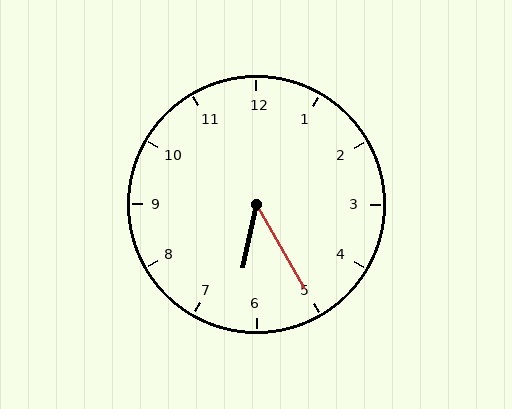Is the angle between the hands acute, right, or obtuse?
It is acute.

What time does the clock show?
6:25.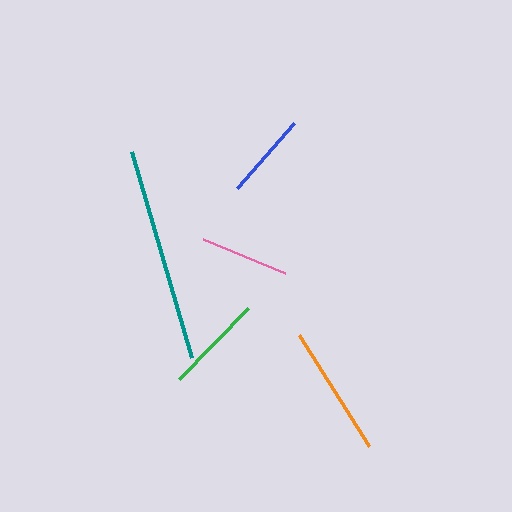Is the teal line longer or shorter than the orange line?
The teal line is longer than the orange line.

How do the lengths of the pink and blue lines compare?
The pink and blue lines are approximately the same length.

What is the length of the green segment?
The green segment is approximately 100 pixels long.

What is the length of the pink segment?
The pink segment is approximately 89 pixels long.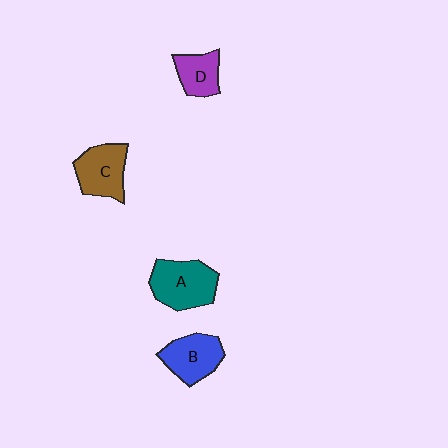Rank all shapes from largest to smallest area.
From largest to smallest: A (teal), C (brown), B (blue), D (purple).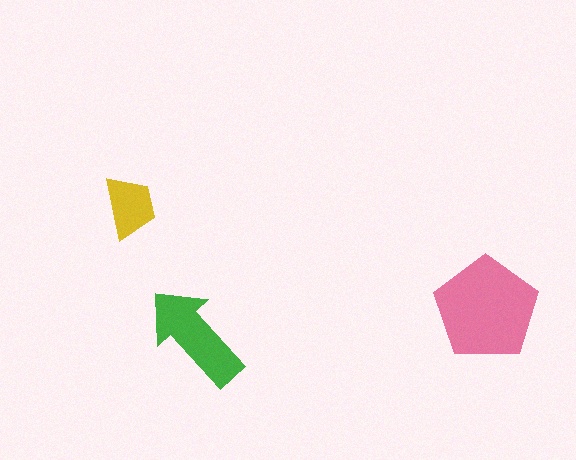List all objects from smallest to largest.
The yellow trapezoid, the green arrow, the pink pentagon.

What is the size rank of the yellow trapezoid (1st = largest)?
3rd.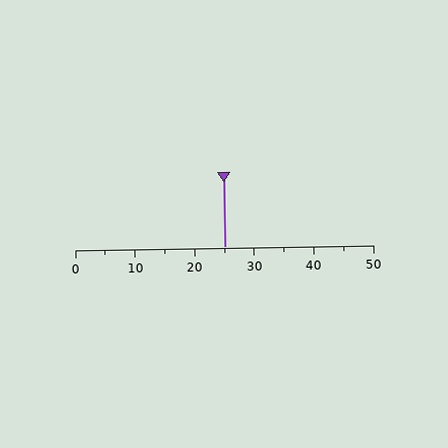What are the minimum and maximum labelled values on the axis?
The axis runs from 0 to 50.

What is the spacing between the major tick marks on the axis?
The major ticks are spaced 10 apart.